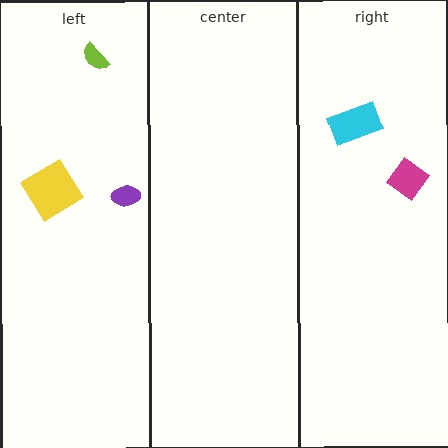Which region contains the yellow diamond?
The left region.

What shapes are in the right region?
The magenta diamond, the cyan rectangle.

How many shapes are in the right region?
2.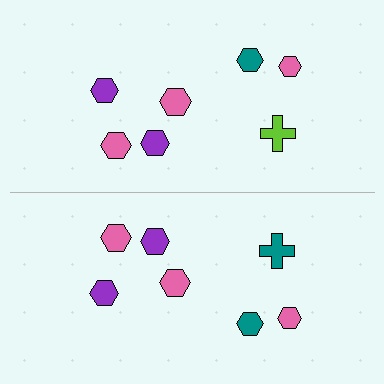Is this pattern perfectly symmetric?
No, the pattern is not perfectly symmetric. The teal cross on the bottom side breaks the symmetry — its mirror counterpart is lime.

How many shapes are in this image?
There are 14 shapes in this image.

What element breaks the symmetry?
The teal cross on the bottom side breaks the symmetry — its mirror counterpart is lime.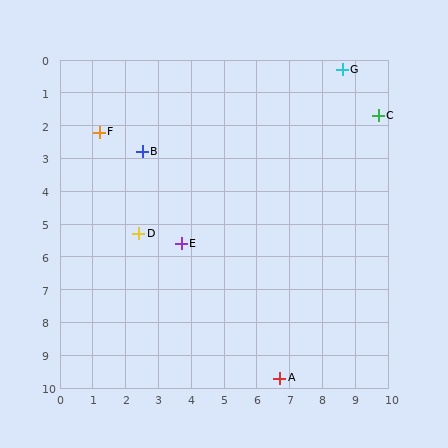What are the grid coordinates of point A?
Point A is at approximately (6.7, 9.7).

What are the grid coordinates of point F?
Point F is at approximately (1.2, 2.2).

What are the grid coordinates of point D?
Point D is at approximately (2.4, 5.3).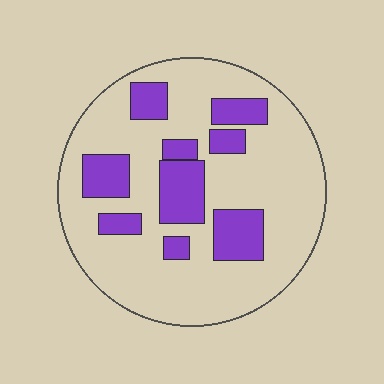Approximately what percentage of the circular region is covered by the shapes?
Approximately 25%.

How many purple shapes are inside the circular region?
9.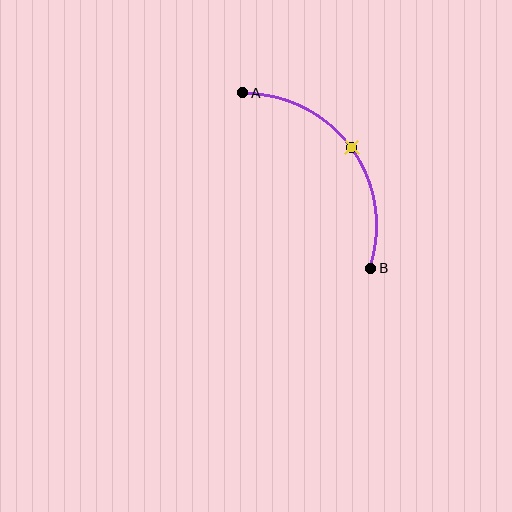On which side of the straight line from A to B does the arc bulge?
The arc bulges above and to the right of the straight line connecting A and B.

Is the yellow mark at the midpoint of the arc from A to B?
Yes. The yellow mark lies on the arc at equal arc-length from both A and B — it is the arc midpoint.